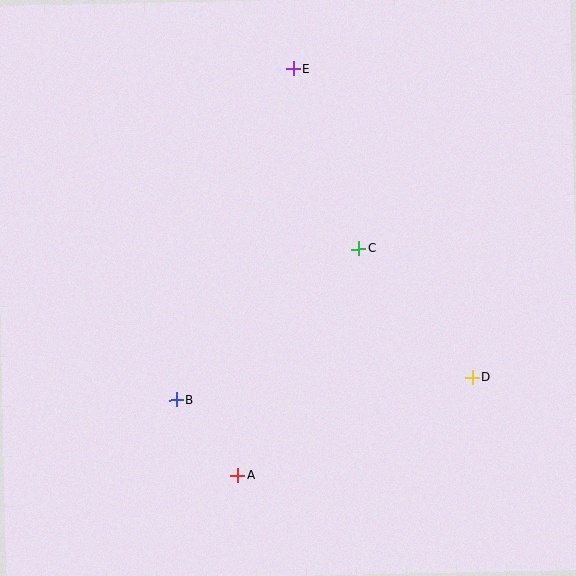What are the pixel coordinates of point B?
Point B is at (176, 400).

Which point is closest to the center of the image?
Point C at (359, 249) is closest to the center.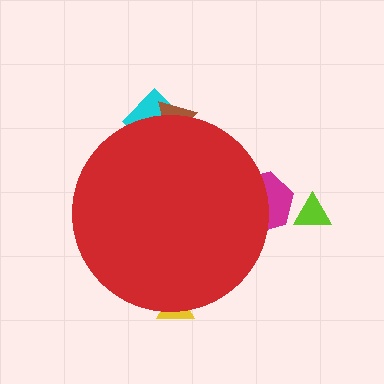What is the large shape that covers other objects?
A red circle.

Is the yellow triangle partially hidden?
Yes, the yellow triangle is partially hidden behind the red circle.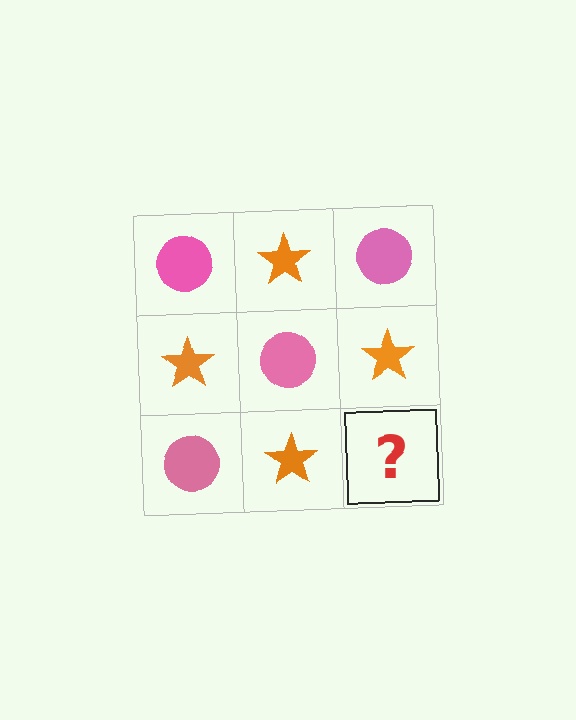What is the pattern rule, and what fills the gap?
The rule is that it alternates pink circle and orange star in a checkerboard pattern. The gap should be filled with a pink circle.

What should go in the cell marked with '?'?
The missing cell should contain a pink circle.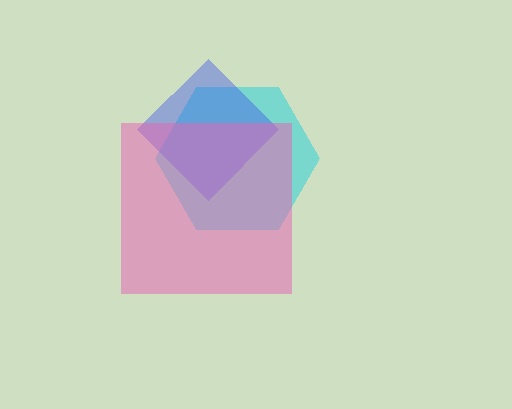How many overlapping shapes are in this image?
There are 3 overlapping shapes in the image.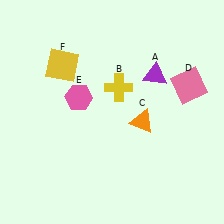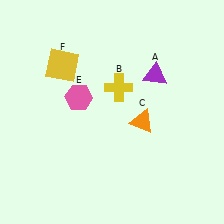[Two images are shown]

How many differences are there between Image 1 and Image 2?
There is 1 difference between the two images.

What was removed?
The pink square (D) was removed in Image 2.